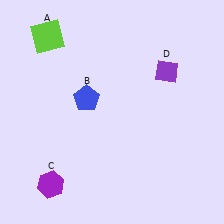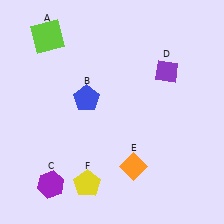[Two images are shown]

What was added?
An orange diamond (E), a yellow pentagon (F) were added in Image 2.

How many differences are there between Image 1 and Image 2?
There are 2 differences between the two images.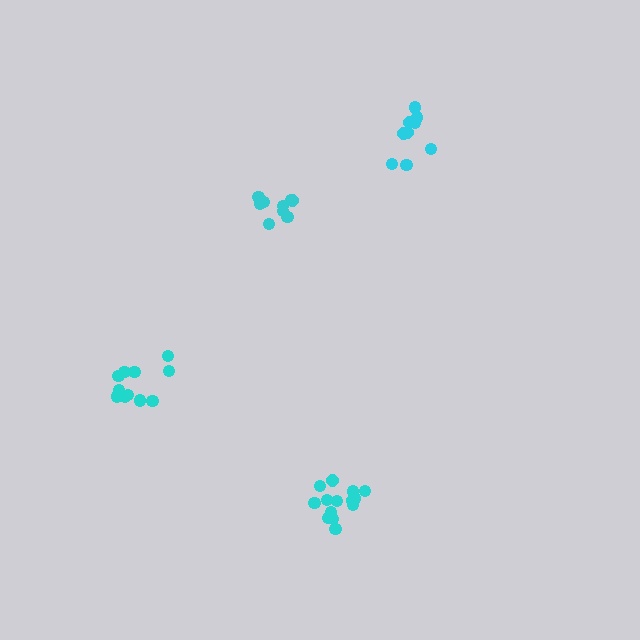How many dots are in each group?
Group 1: 11 dots, Group 2: 14 dots, Group 3: 9 dots, Group 4: 9 dots (43 total).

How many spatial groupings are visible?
There are 4 spatial groupings.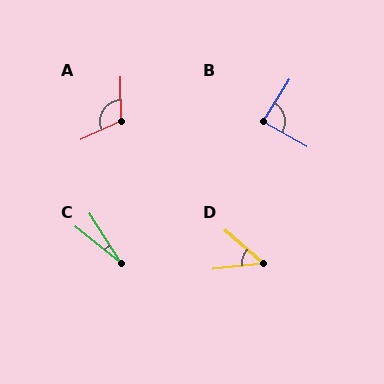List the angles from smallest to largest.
C (19°), D (47°), B (88°), A (114°).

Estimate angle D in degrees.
Approximately 47 degrees.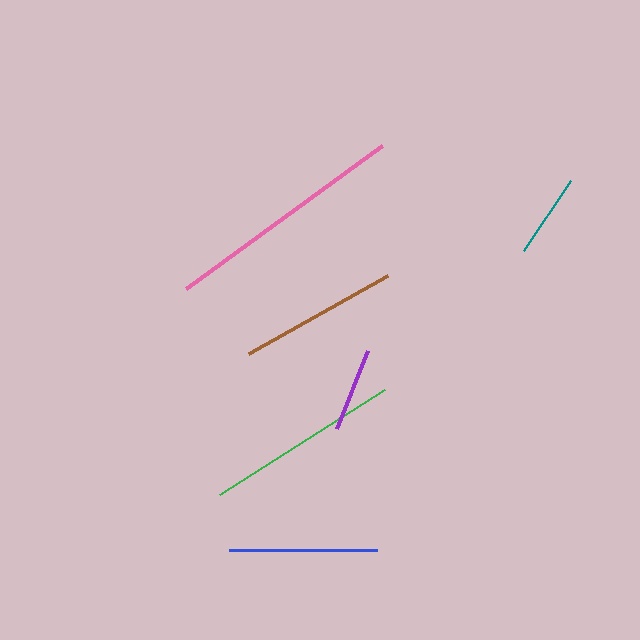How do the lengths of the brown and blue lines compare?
The brown and blue lines are approximately the same length.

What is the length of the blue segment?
The blue segment is approximately 148 pixels long.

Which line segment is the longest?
The pink line is the longest at approximately 243 pixels.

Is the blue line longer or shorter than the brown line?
The brown line is longer than the blue line.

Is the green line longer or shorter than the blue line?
The green line is longer than the blue line.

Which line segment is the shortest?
The purple line is the shortest at approximately 83 pixels.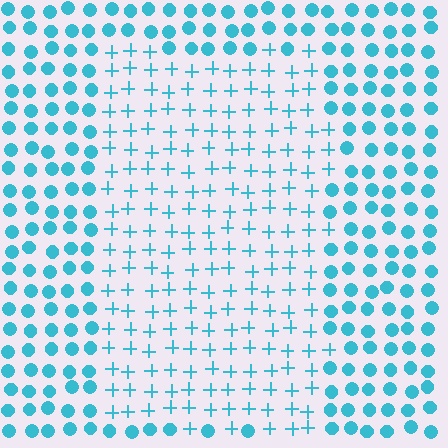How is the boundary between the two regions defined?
The boundary is defined by a change in element shape: plus signs inside vs. circles outside. All elements share the same color and spacing.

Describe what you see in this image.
The image is filled with small cyan elements arranged in a uniform grid. A rectangle-shaped region contains plus signs, while the surrounding area contains circles. The boundary is defined purely by the change in element shape.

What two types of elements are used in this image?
The image uses plus signs inside the rectangle region and circles outside it.